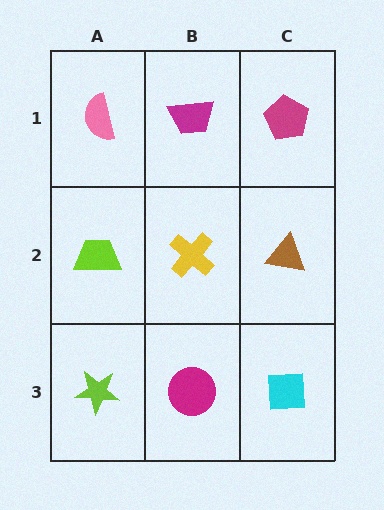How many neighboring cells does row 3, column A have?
2.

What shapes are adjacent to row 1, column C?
A brown triangle (row 2, column C), a magenta trapezoid (row 1, column B).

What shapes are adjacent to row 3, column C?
A brown triangle (row 2, column C), a magenta circle (row 3, column B).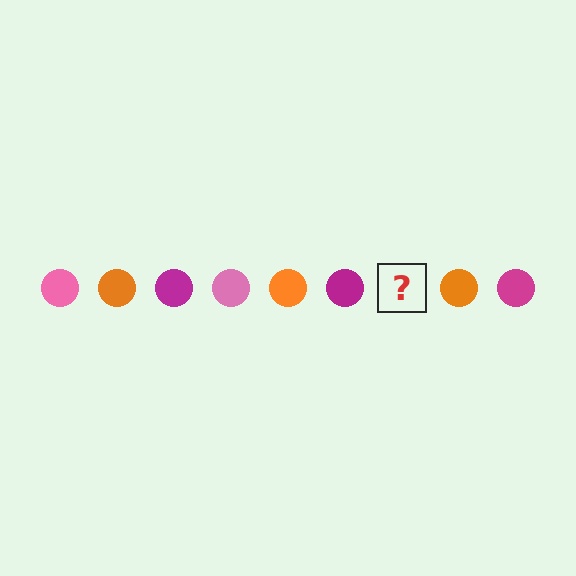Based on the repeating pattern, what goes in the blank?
The blank should be a pink circle.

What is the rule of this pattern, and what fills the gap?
The rule is that the pattern cycles through pink, orange, magenta circles. The gap should be filled with a pink circle.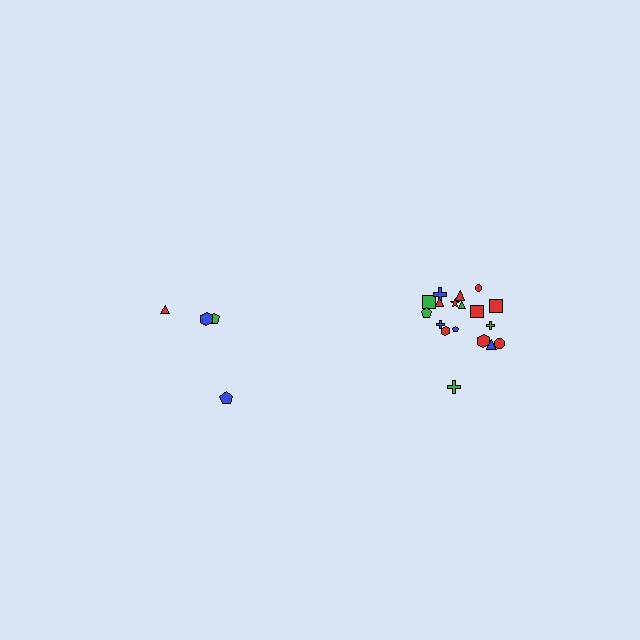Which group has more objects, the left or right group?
The right group.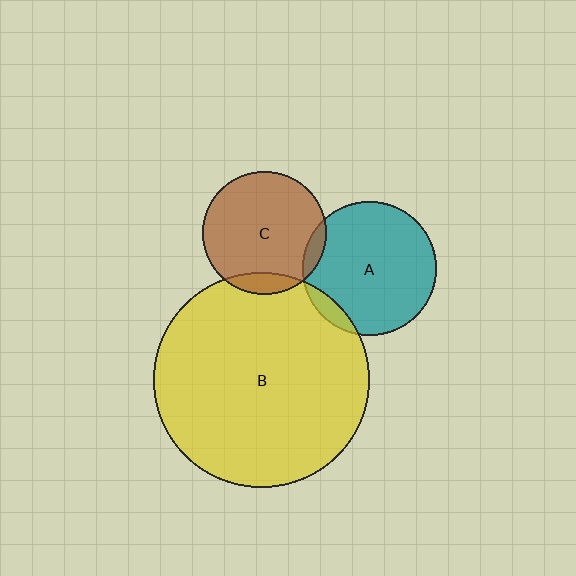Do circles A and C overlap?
Yes.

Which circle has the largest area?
Circle B (yellow).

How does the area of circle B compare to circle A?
Approximately 2.6 times.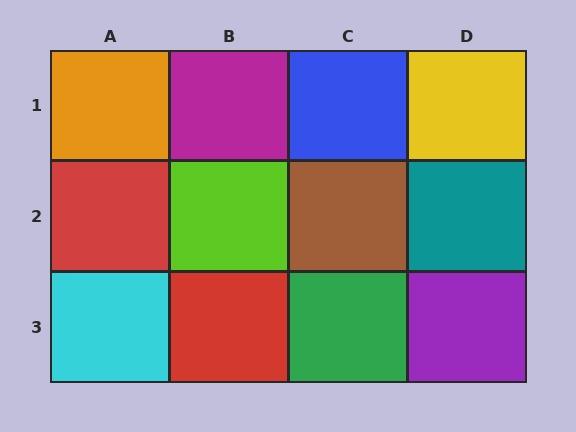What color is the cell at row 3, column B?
Red.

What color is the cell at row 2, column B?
Lime.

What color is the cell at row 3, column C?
Green.